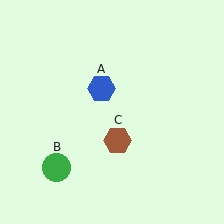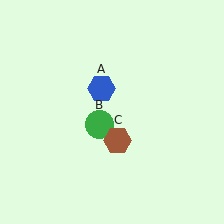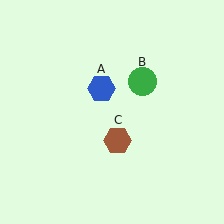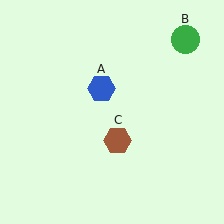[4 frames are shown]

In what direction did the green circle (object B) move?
The green circle (object B) moved up and to the right.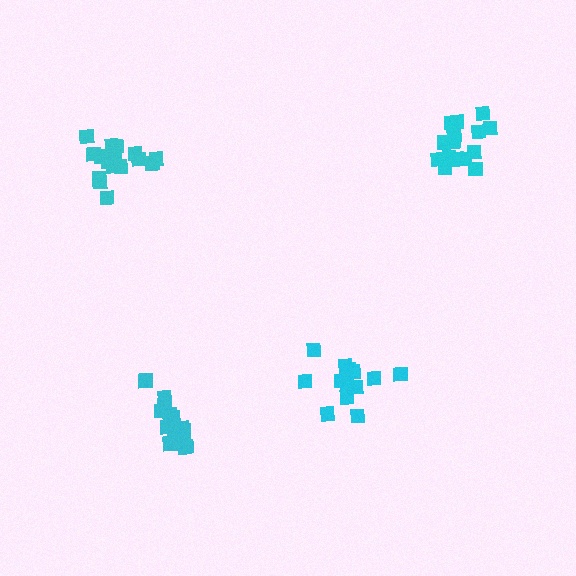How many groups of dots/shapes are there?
There are 4 groups.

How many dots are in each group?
Group 1: 19 dots, Group 2: 17 dots, Group 3: 13 dots, Group 4: 15 dots (64 total).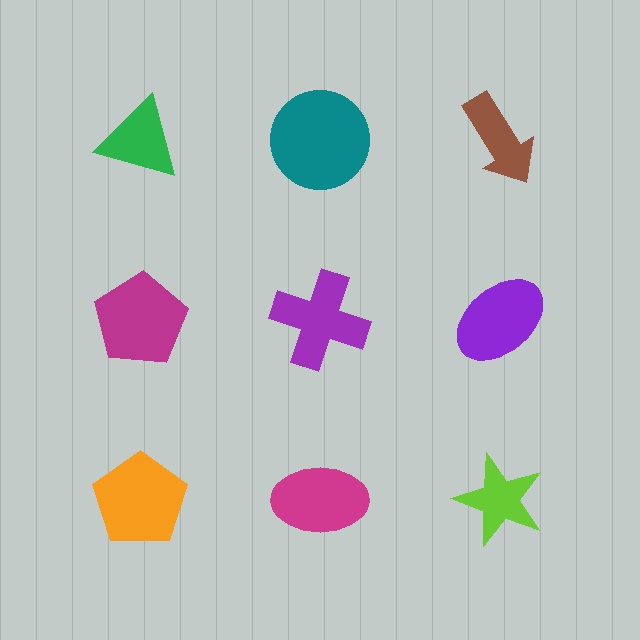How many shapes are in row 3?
3 shapes.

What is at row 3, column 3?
A lime star.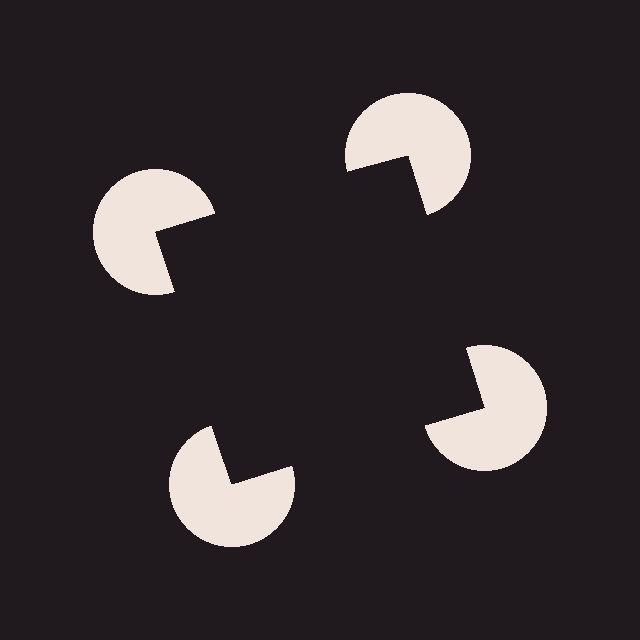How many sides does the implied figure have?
4 sides.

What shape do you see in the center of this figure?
An illusory square — its edges are inferred from the aligned wedge cuts in the pac-man discs, not physically drawn.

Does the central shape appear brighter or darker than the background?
It typically appears slightly darker than the background, even though no actual brightness change is drawn.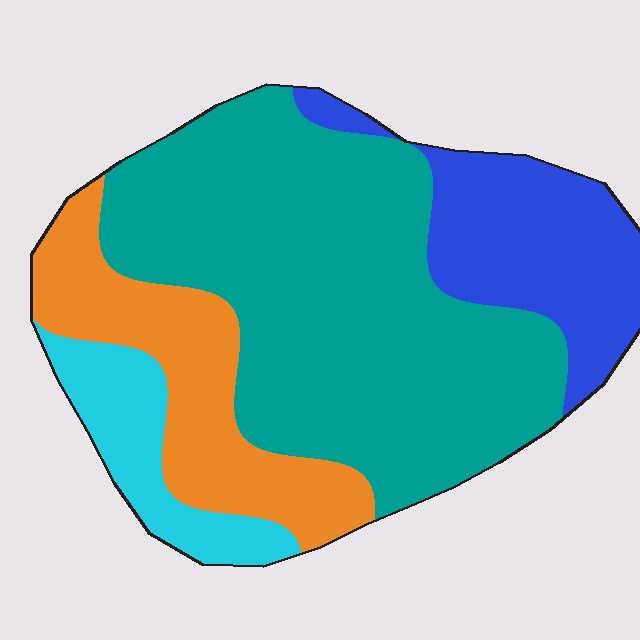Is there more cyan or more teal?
Teal.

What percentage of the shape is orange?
Orange takes up about one fifth (1/5) of the shape.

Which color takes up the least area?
Cyan, at roughly 10%.